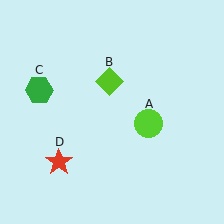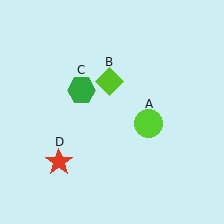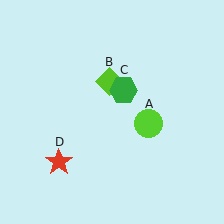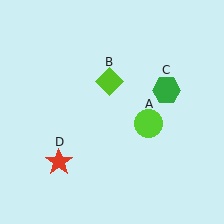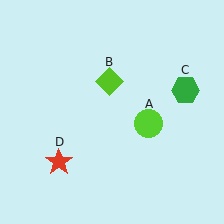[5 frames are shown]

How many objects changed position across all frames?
1 object changed position: green hexagon (object C).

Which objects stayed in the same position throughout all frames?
Lime circle (object A) and lime diamond (object B) and red star (object D) remained stationary.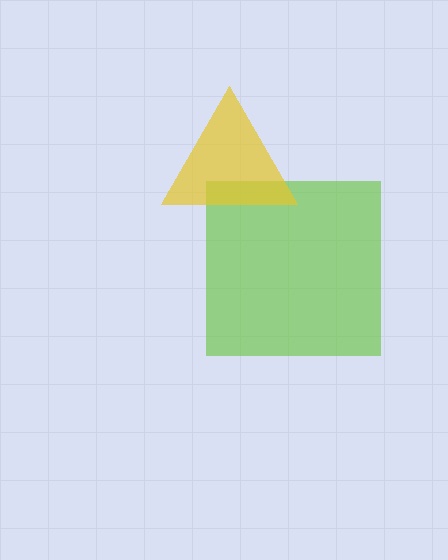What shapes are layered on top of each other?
The layered shapes are: a lime square, a yellow triangle.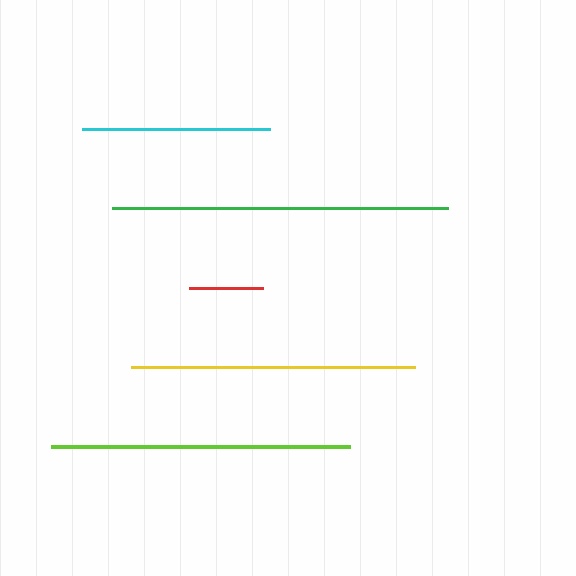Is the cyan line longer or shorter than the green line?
The green line is longer than the cyan line.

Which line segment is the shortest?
The red line is the shortest at approximately 74 pixels.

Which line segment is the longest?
The green line is the longest at approximately 336 pixels.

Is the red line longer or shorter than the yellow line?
The yellow line is longer than the red line.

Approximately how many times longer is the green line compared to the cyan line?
The green line is approximately 1.8 times the length of the cyan line.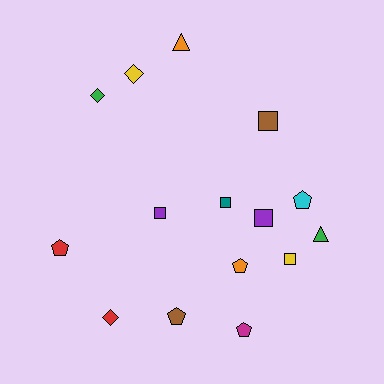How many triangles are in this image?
There are 2 triangles.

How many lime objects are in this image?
There are no lime objects.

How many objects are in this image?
There are 15 objects.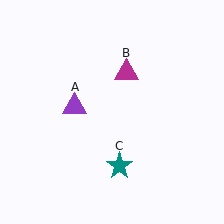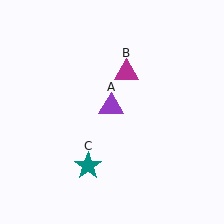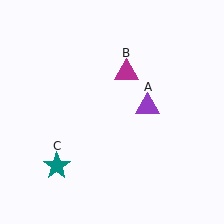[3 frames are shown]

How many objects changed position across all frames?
2 objects changed position: purple triangle (object A), teal star (object C).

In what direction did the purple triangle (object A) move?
The purple triangle (object A) moved right.